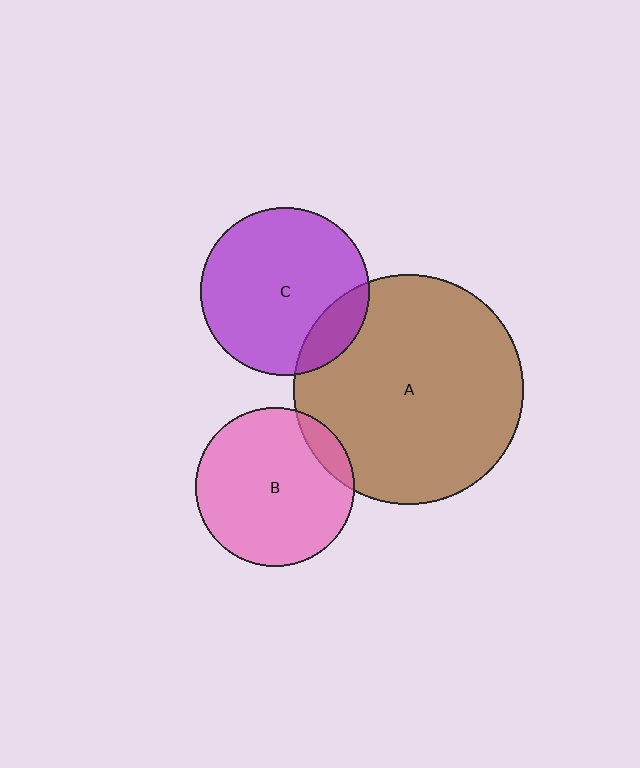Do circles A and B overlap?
Yes.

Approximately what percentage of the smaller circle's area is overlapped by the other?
Approximately 10%.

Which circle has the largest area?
Circle A (brown).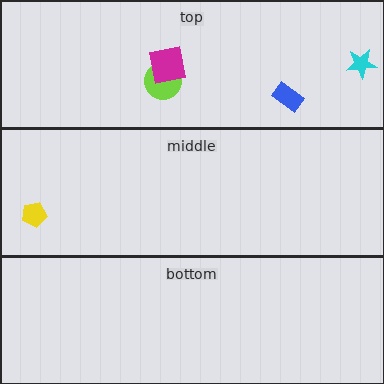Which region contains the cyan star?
The top region.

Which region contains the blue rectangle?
The top region.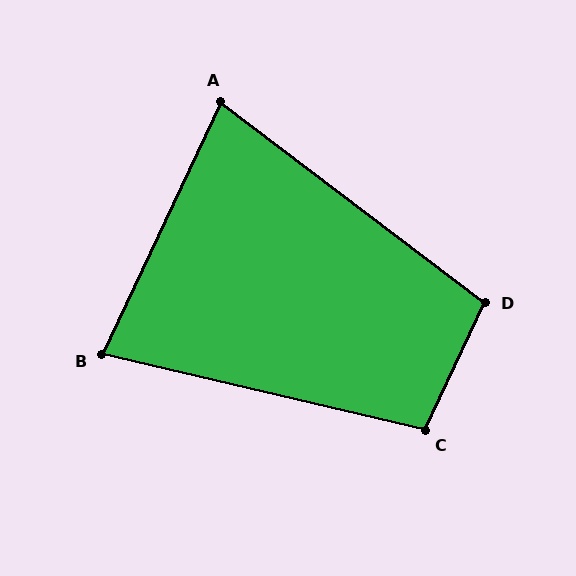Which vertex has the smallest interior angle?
B, at approximately 78 degrees.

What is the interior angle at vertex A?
Approximately 78 degrees (acute).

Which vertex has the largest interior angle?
D, at approximately 102 degrees.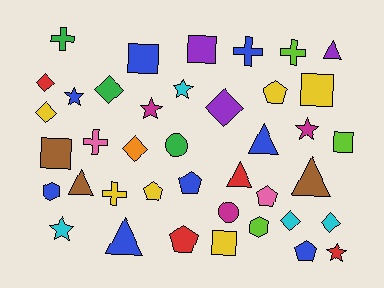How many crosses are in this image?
There are 5 crosses.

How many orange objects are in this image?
There is 1 orange object.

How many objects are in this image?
There are 40 objects.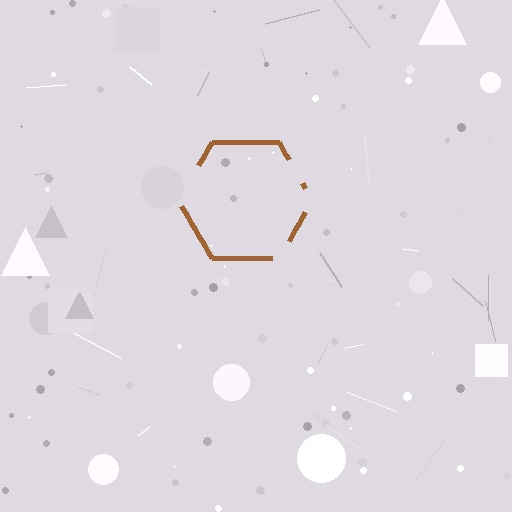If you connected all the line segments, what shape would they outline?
They would outline a hexagon.